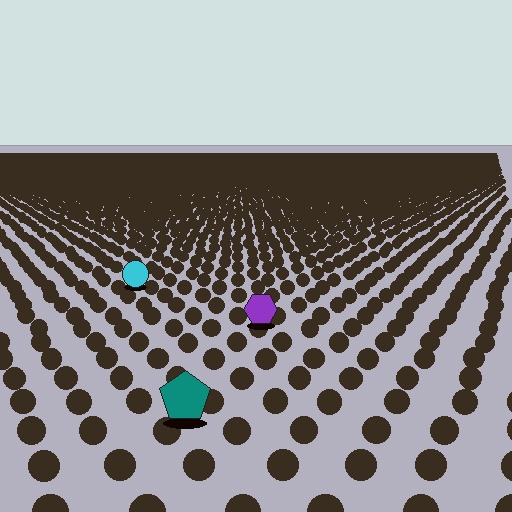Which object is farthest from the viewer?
The cyan circle is farthest from the viewer. It appears smaller and the ground texture around it is denser.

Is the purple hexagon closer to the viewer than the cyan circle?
Yes. The purple hexagon is closer — you can tell from the texture gradient: the ground texture is coarser near it.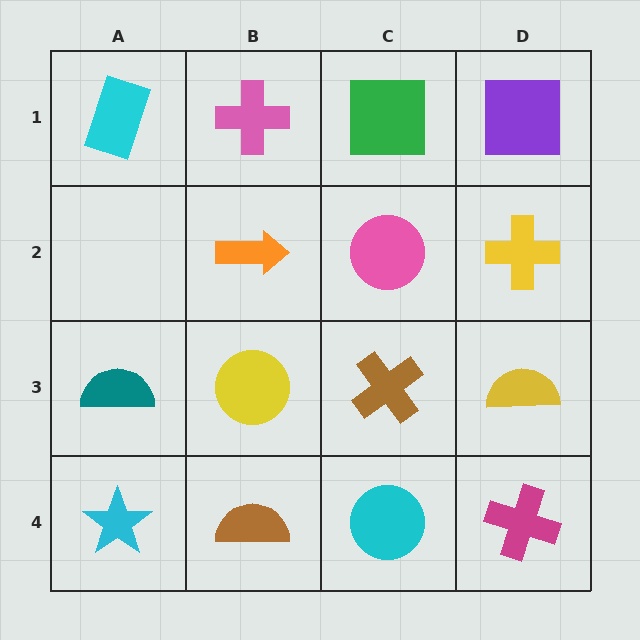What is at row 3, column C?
A brown cross.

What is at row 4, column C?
A cyan circle.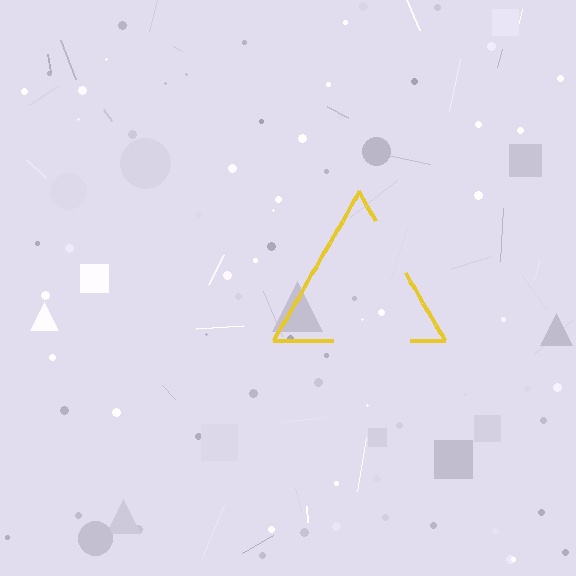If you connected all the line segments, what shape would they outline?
They would outline a triangle.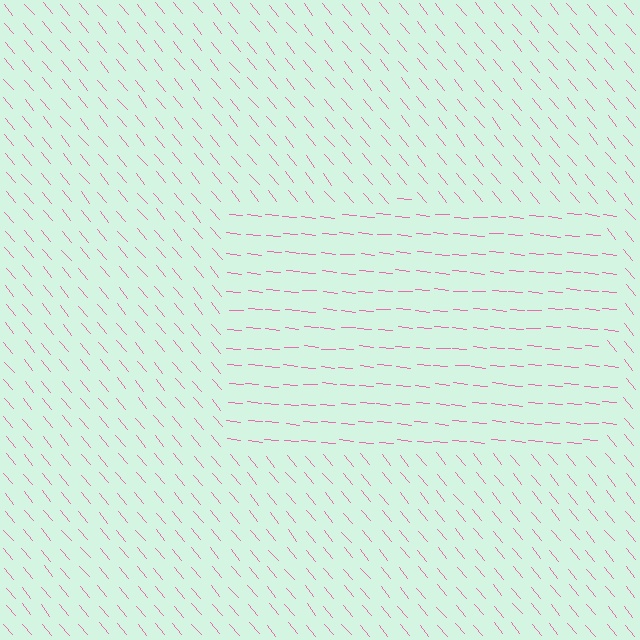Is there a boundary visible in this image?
Yes, there is a texture boundary formed by a change in line orientation.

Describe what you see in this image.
The image is filled with small pink line segments. A rectangle region in the image has lines oriented differently from the surrounding lines, creating a visible texture boundary.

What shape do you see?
I see a rectangle.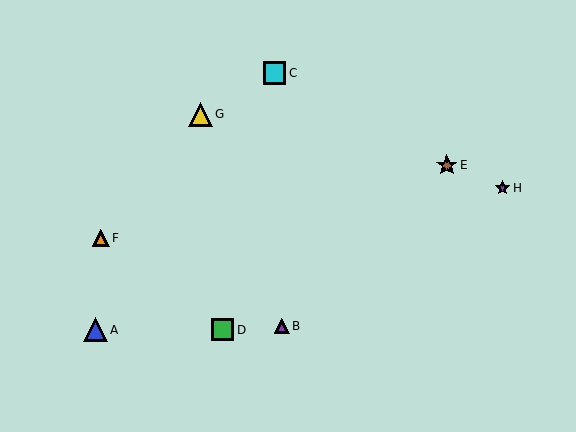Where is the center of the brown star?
The center of the brown star is at (447, 165).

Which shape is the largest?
The yellow triangle (labeled G) is the largest.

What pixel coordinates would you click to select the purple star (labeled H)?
Click at (503, 188) to select the purple star H.